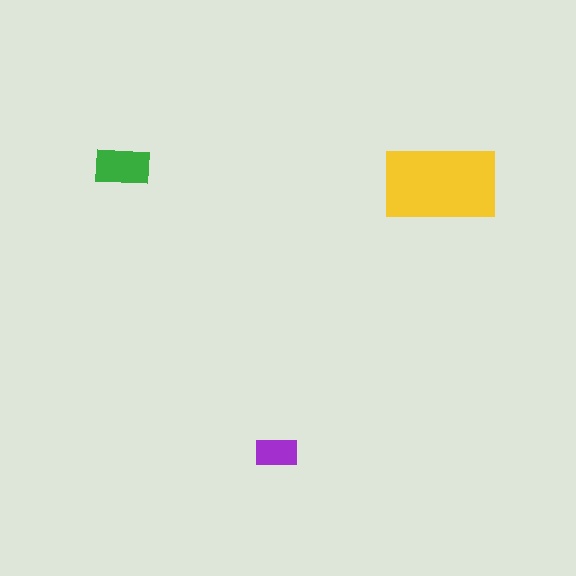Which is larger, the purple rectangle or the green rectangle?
The green one.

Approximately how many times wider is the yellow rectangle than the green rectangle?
About 2 times wider.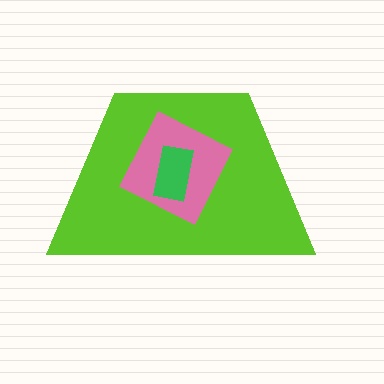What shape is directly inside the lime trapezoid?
The pink diamond.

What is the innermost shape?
The green rectangle.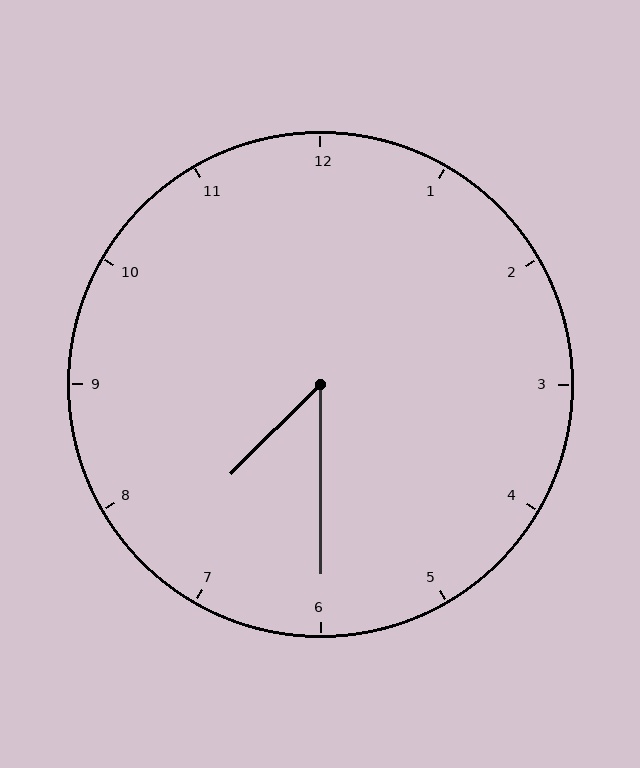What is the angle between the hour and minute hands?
Approximately 45 degrees.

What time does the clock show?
7:30.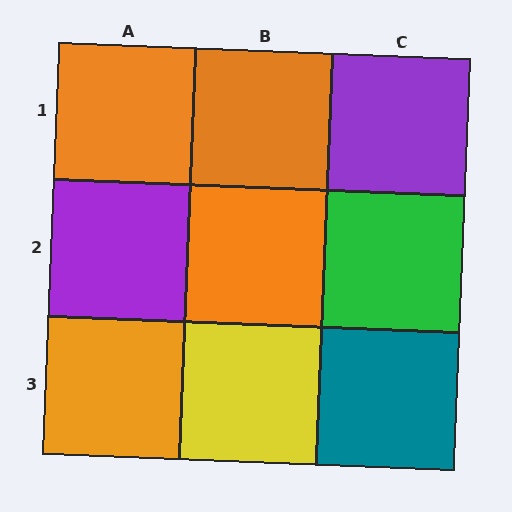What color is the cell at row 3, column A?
Orange.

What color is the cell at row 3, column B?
Yellow.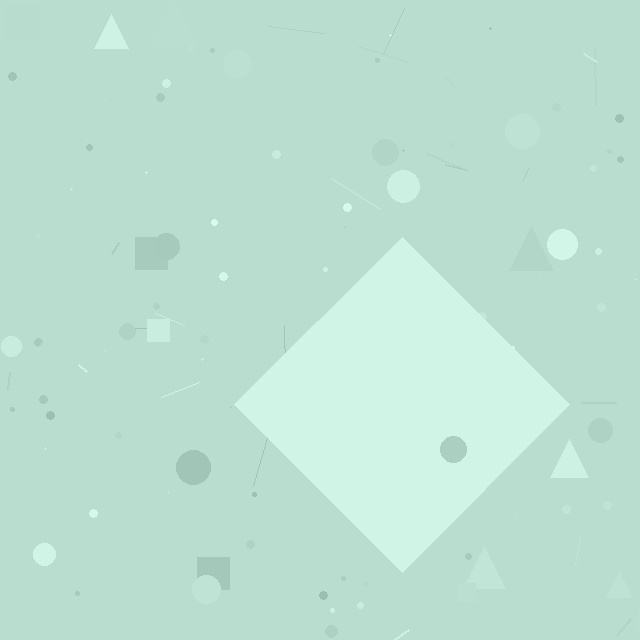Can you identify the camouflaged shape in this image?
The camouflaged shape is a diamond.